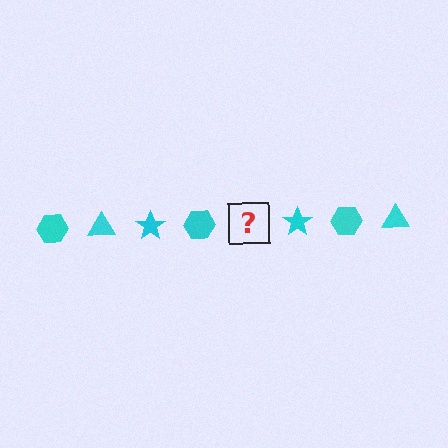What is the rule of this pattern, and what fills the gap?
The rule is that the pattern cycles through hexagon, triangle, star shapes in cyan. The gap should be filled with a cyan triangle.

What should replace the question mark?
The question mark should be replaced with a cyan triangle.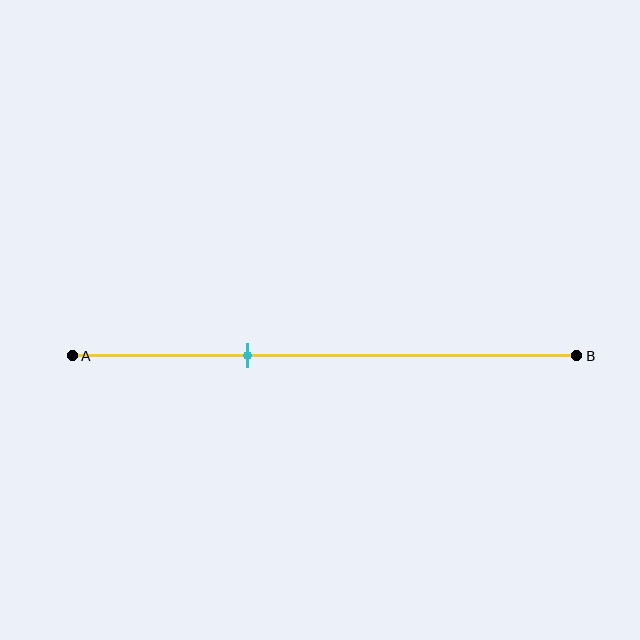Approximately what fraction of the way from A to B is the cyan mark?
The cyan mark is approximately 35% of the way from A to B.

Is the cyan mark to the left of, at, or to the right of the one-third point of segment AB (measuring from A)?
The cyan mark is approximately at the one-third point of segment AB.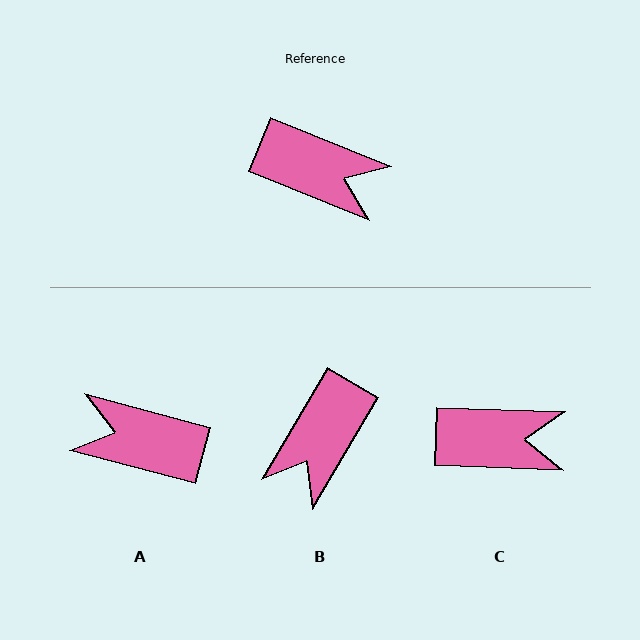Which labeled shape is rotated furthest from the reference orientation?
A, about 173 degrees away.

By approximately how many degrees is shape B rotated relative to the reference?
Approximately 99 degrees clockwise.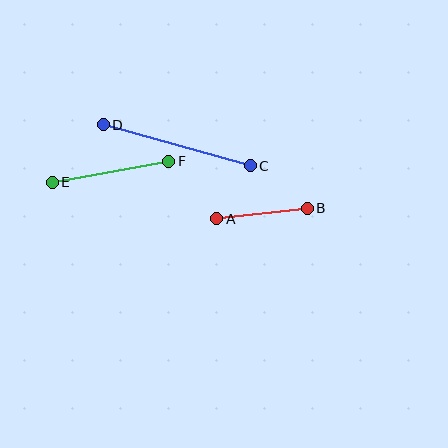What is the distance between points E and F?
The distance is approximately 118 pixels.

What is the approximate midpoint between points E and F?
The midpoint is at approximately (110, 172) pixels.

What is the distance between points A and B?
The distance is approximately 91 pixels.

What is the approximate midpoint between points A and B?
The midpoint is at approximately (262, 214) pixels.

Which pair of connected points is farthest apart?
Points C and D are farthest apart.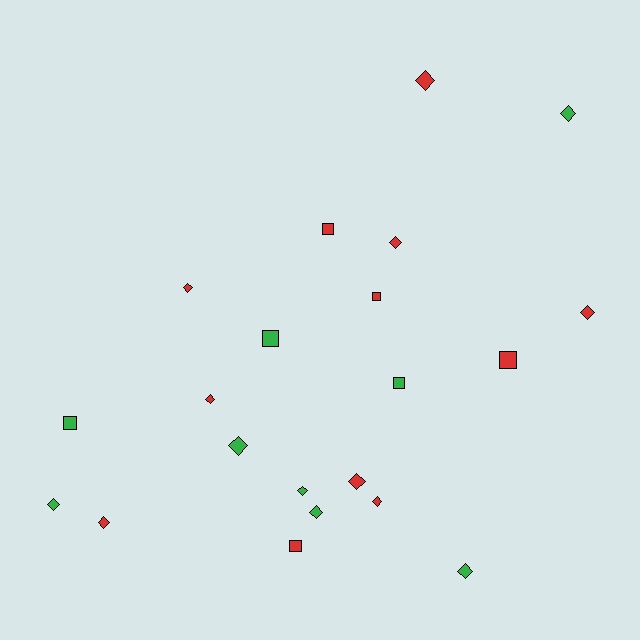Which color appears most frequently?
Red, with 12 objects.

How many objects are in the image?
There are 21 objects.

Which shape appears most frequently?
Diamond, with 14 objects.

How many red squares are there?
There are 4 red squares.